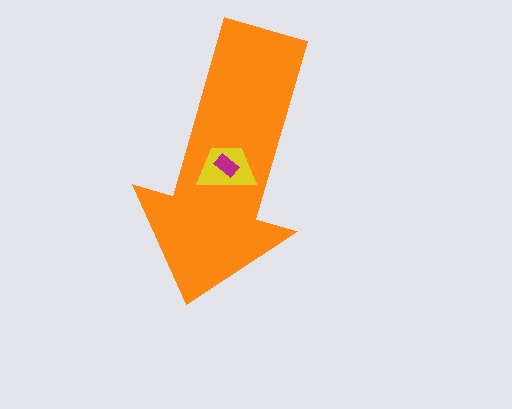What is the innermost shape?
The magenta rectangle.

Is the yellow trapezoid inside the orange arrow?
Yes.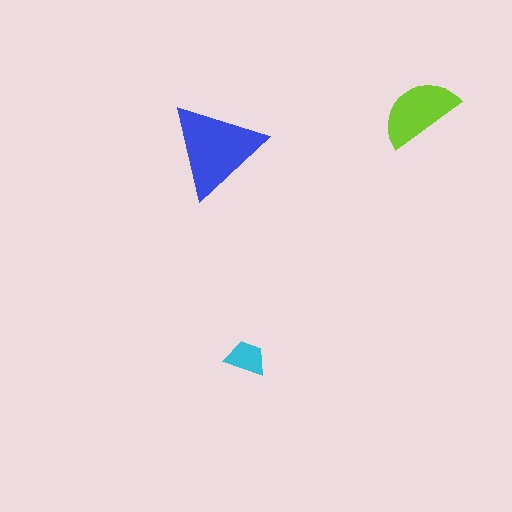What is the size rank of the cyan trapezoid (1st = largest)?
3rd.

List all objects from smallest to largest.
The cyan trapezoid, the lime semicircle, the blue triangle.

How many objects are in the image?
There are 3 objects in the image.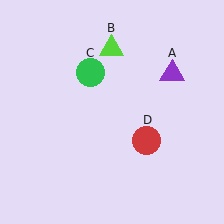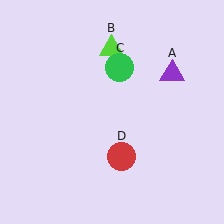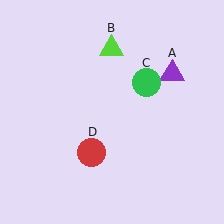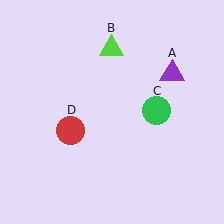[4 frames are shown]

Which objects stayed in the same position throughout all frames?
Purple triangle (object A) and lime triangle (object B) remained stationary.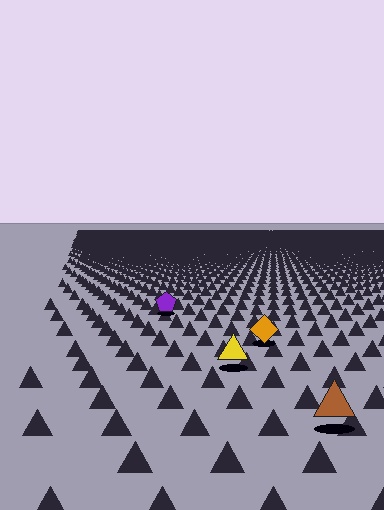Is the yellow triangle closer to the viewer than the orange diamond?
Yes. The yellow triangle is closer — you can tell from the texture gradient: the ground texture is coarser near it.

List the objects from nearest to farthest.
From nearest to farthest: the brown triangle, the yellow triangle, the orange diamond, the purple pentagon.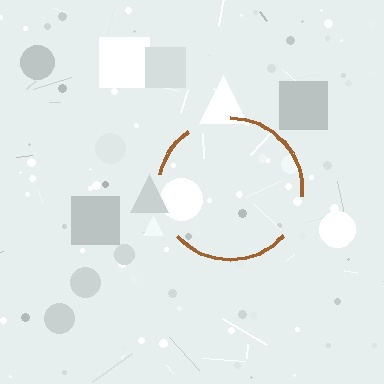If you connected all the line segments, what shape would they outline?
They would outline a circle.